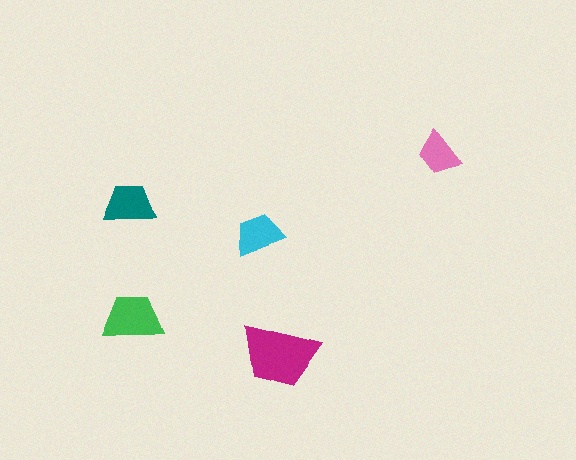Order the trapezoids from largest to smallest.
the magenta one, the green one, the teal one, the cyan one, the pink one.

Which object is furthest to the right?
The pink trapezoid is rightmost.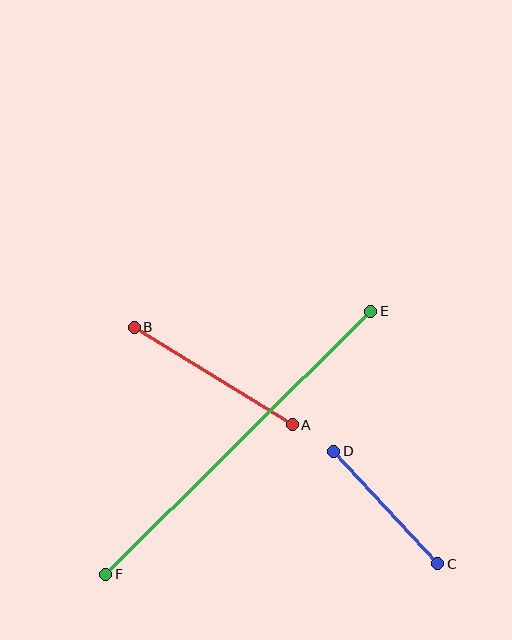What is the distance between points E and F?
The distance is approximately 373 pixels.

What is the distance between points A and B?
The distance is approximately 186 pixels.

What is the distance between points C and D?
The distance is approximately 153 pixels.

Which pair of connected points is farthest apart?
Points E and F are farthest apart.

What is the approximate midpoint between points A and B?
The midpoint is at approximately (213, 376) pixels.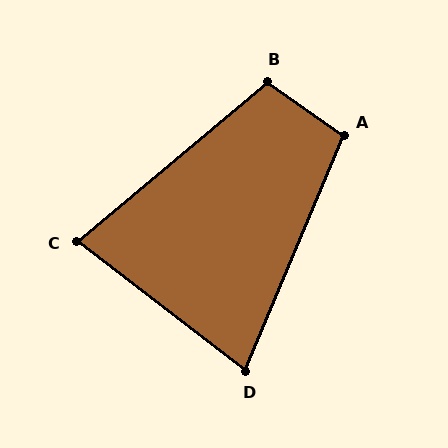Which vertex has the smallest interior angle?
D, at approximately 75 degrees.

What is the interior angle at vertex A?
Approximately 103 degrees (obtuse).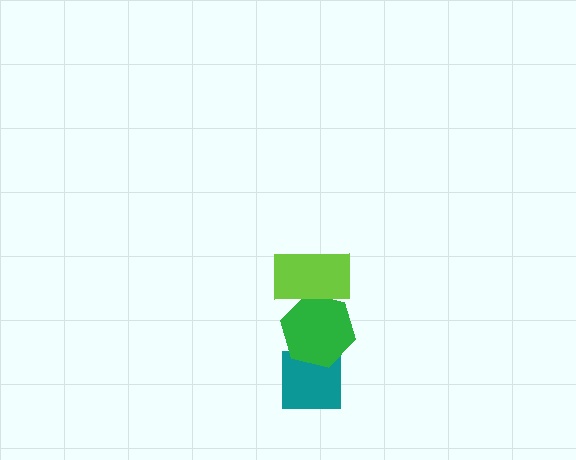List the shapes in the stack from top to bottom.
From top to bottom: the lime rectangle, the green hexagon, the teal square.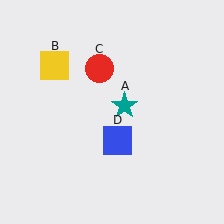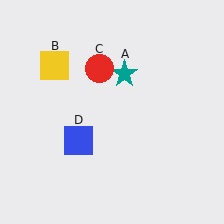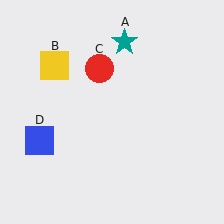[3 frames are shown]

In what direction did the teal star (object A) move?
The teal star (object A) moved up.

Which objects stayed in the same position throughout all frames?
Yellow square (object B) and red circle (object C) remained stationary.